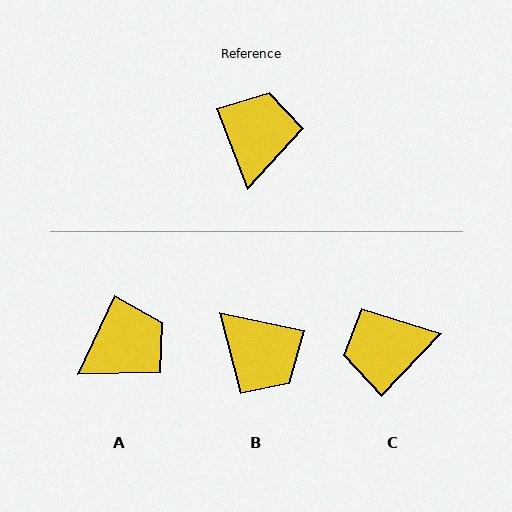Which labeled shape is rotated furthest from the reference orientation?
B, about 122 degrees away.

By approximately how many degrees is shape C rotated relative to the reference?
Approximately 116 degrees counter-clockwise.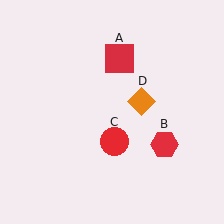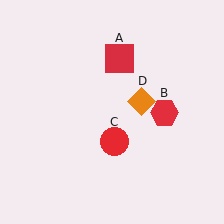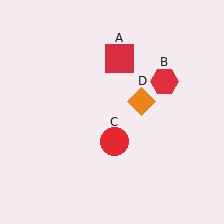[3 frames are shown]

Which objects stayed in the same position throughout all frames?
Red square (object A) and red circle (object C) and orange diamond (object D) remained stationary.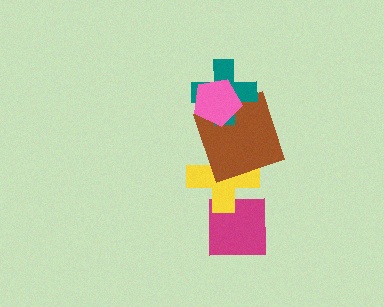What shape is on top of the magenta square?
The yellow cross is on top of the magenta square.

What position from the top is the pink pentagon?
The pink pentagon is 1st from the top.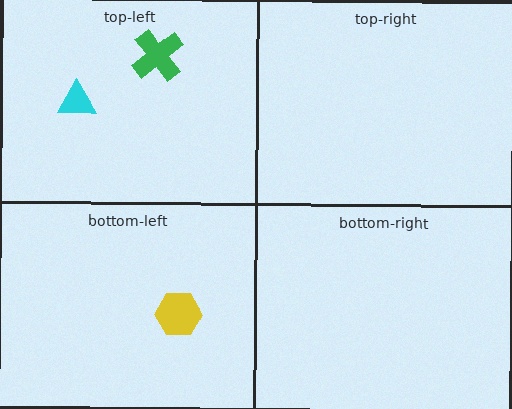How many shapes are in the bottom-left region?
1.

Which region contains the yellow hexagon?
The bottom-left region.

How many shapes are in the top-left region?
2.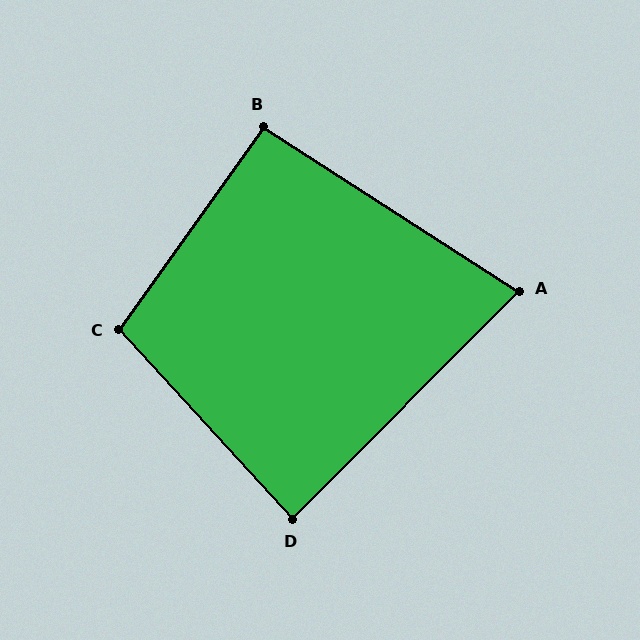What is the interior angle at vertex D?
Approximately 87 degrees (approximately right).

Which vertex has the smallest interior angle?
A, at approximately 78 degrees.